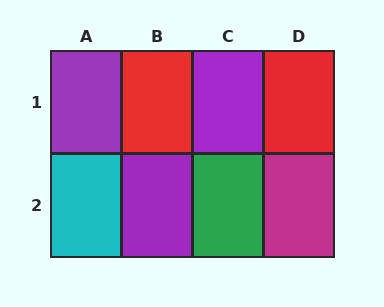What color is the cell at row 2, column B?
Purple.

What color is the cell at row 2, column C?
Green.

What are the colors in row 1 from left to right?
Purple, red, purple, red.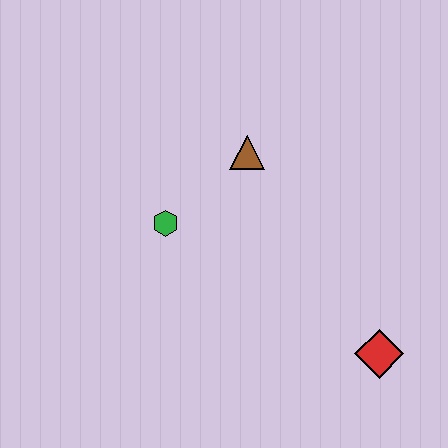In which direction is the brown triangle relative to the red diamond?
The brown triangle is above the red diamond.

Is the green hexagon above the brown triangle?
No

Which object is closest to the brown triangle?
The green hexagon is closest to the brown triangle.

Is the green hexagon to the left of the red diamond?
Yes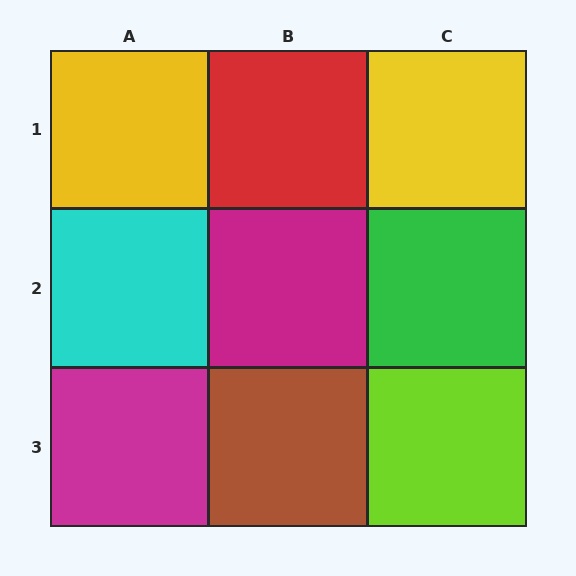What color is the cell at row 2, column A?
Cyan.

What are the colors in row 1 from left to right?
Yellow, red, yellow.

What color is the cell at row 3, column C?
Lime.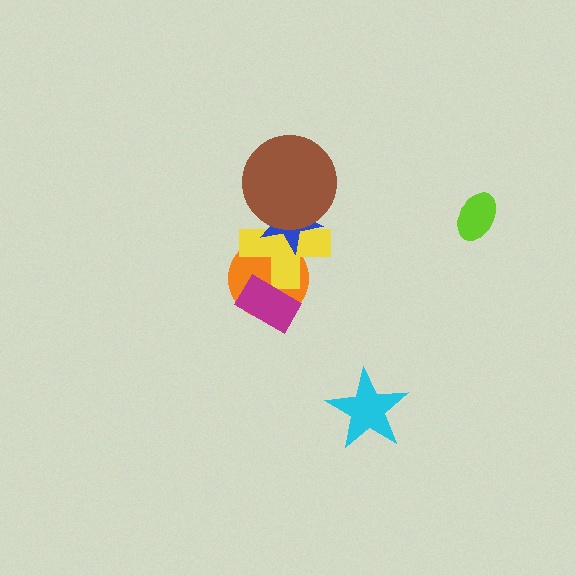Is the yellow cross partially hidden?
Yes, it is partially covered by another shape.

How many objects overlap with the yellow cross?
4 objects overlap with the yellow cross.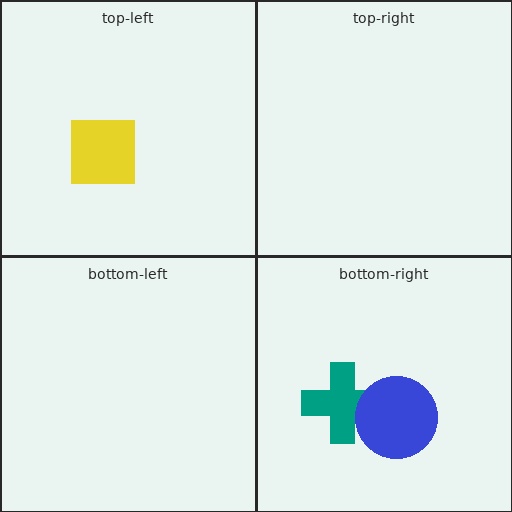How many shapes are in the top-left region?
1.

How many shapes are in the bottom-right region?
2.